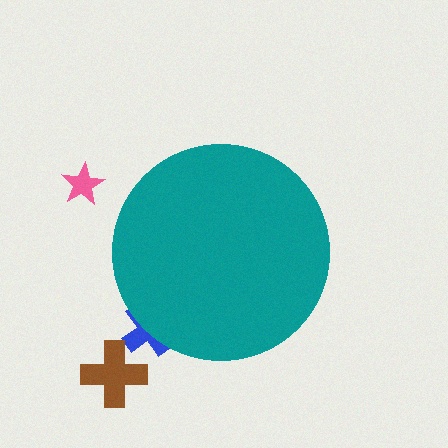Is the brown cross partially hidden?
No, the brown cross is fully visible.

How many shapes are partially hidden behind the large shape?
1 shape is partially hidden.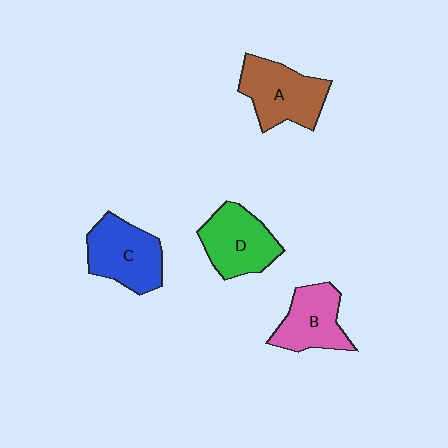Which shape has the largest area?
Shape A (brown).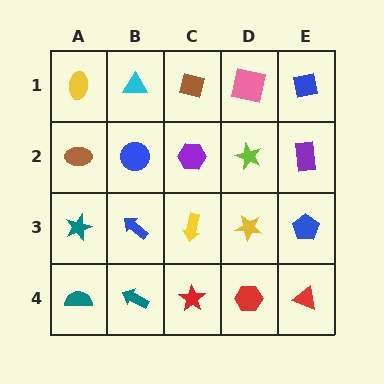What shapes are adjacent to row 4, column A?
A teal star (row 3, column A), a teal arrow (row 4, column B).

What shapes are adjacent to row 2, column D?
A pink square (row 1, column D), a yellow star (row 3, column D), a purple hexagon (row 2, column C), a purple rectangle (row 2, column E).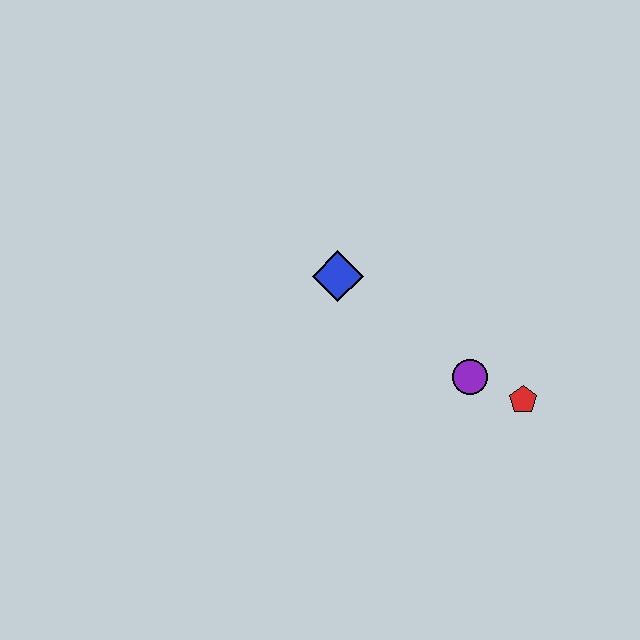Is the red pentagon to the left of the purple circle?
No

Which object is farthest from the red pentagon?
The blue diamond is farthest from the red pentagon.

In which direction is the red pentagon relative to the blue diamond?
The red pentagon is to the right of the blue diamond.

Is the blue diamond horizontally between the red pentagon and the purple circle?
No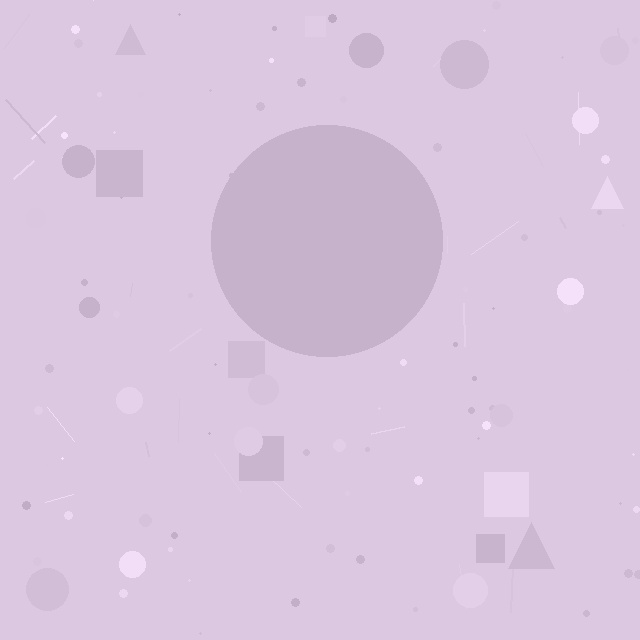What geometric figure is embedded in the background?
A circle is embedded in the background.